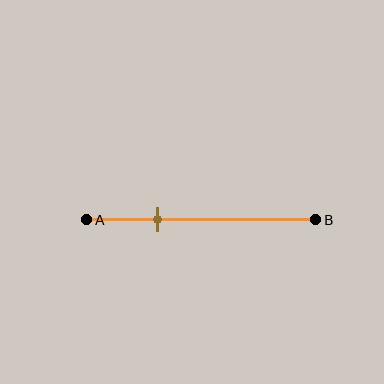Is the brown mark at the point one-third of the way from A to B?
Yes, the mark is approximately at the one-third point.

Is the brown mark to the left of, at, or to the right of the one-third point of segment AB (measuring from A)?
The brown mark is approximately at the one-third point of segment AB.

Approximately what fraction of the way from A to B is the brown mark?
The brown mark is approximately 30% of the way from A to B.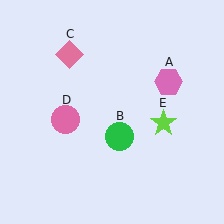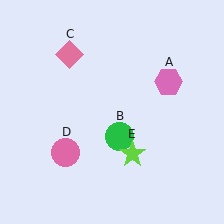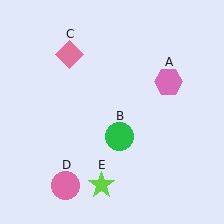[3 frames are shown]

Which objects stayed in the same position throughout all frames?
Pink hexagon (object A) and green circle (object B) and pink diamond (object C) remained stationary.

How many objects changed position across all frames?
2 objects changed position: pink circle (object D), lime star (object E).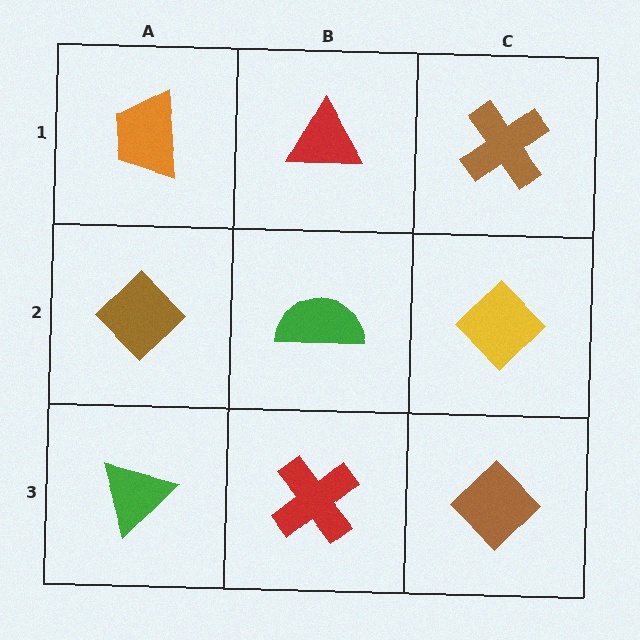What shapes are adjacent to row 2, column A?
An orange trapezoid (row 1, column A), a green triangle (row 3, column A), a green semicircle (row 2, column B).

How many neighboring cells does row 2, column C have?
3.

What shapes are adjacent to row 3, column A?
A brown diamond (row 2, column A), a red cross (row 3, column B).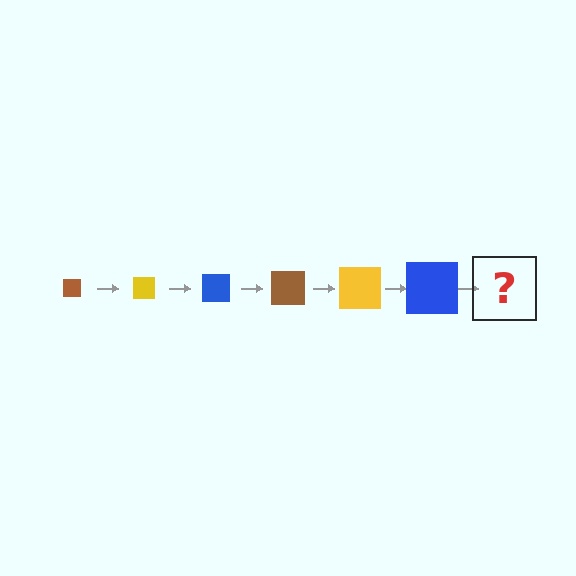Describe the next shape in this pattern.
It should be a brown square, larger than the previous one.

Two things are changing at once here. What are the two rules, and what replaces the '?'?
The two rules are that the square grows larger each step and the color cycles through brown, yellow, and blue. The '?' should be a brown square, larger than the previous one.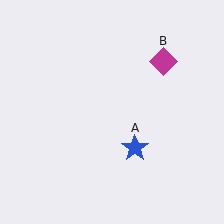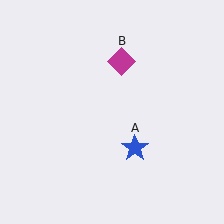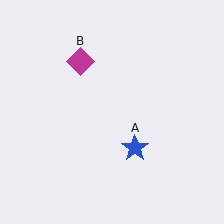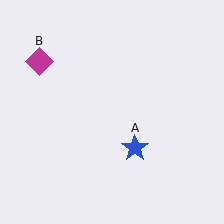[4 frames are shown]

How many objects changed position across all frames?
1 object changed position: magenta diamond (object B).